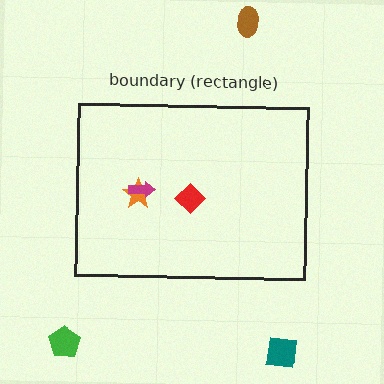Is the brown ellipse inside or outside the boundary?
Outside.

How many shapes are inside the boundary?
3 inside, 3 outside.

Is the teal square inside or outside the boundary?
Outside.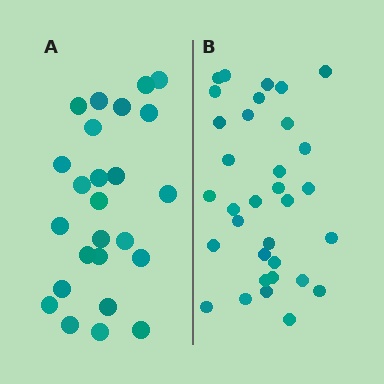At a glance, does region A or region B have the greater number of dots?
Region B (the right region) has more dots.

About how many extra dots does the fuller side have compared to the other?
Region B has roughly 8 or so more dots than region A.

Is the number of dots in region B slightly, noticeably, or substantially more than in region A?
Region B has noticeably more, but not dramatically so. The ratio is roughly 1.3 to 1.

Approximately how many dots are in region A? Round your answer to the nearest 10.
About 20 dots. (The exact count is 25, which rounds to 20.)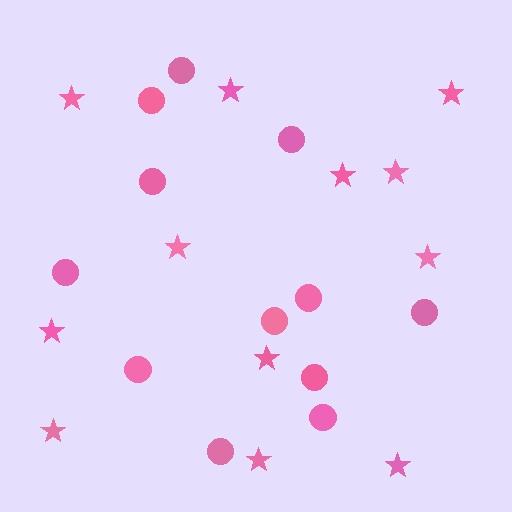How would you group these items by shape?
There are 2 groups: one group of circles (12) and one group of stars (12).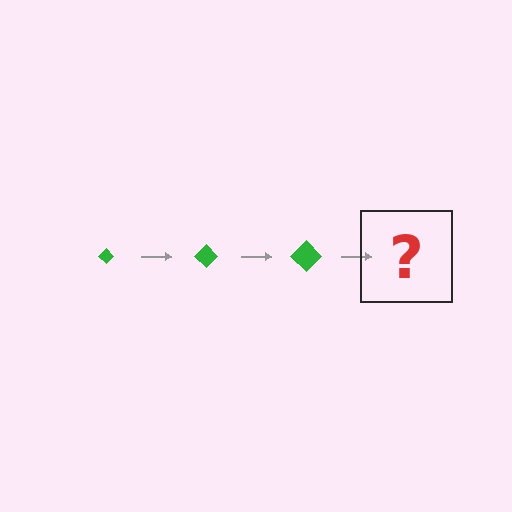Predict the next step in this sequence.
The next step is a green diamond, larger than the previous one.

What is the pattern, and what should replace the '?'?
The pattern is that the diamond gets progressively larger each step. The '?' should be a green diamond, larger than the previous one.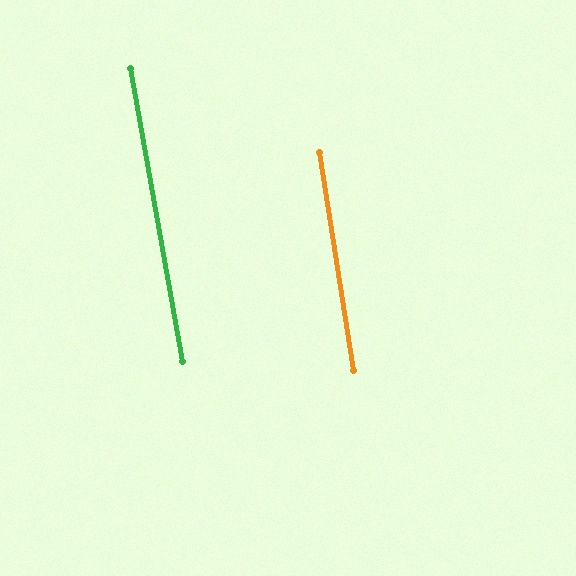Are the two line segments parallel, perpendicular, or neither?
Parallel — their directions differ by only 1.1°.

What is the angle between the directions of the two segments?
Approximately 1 degree.